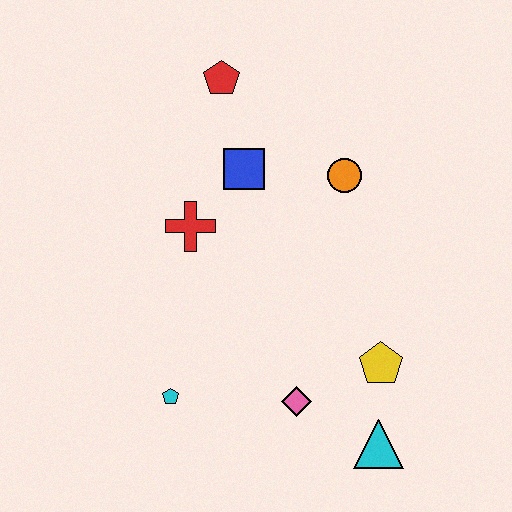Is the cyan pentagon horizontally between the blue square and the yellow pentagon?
No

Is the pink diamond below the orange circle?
Yes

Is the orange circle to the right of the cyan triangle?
No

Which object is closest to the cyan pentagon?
The pink diamond is closest to the cyan pentagon.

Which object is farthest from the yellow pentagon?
The red pentagon is farthest from the yellow pentagon.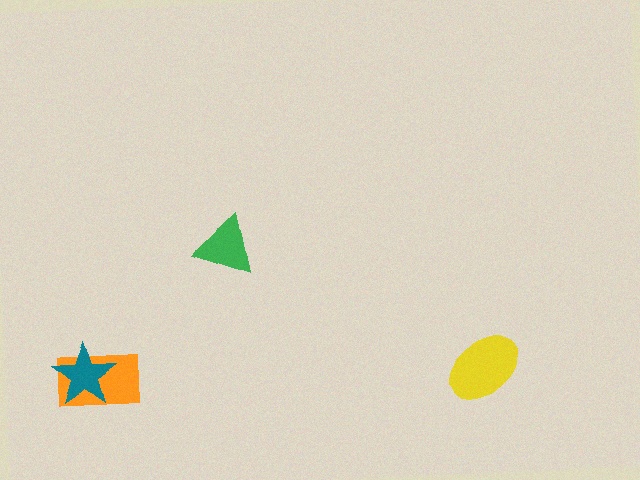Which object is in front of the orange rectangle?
The teal star is in front of the orange rectangle.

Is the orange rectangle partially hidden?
Yes, it is partially covered by another shape.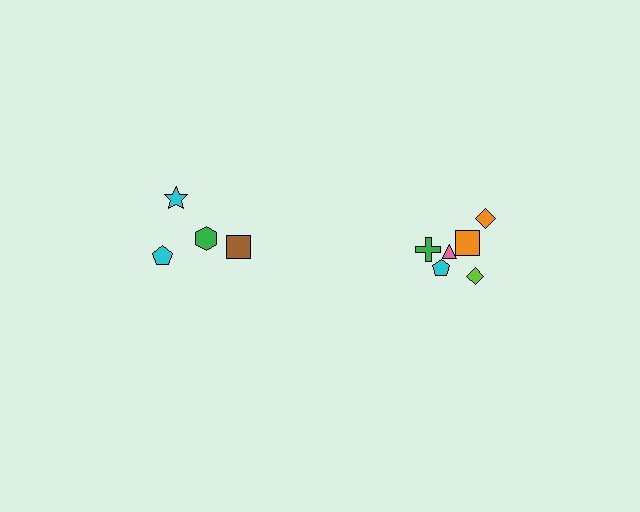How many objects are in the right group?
There are 6 objects.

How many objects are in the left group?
There are 4 objects.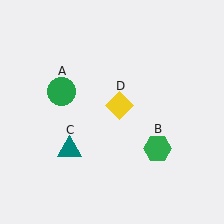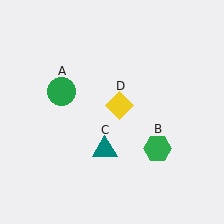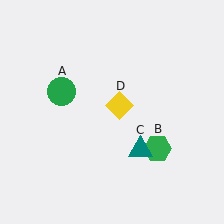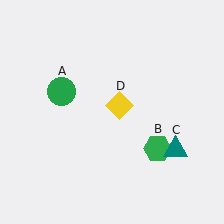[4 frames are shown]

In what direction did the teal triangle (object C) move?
The teal triangle (object C) moved right.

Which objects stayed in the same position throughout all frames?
Green circle (object A) and green hexagon (object B) and yellow diamond (object D) remained stationary.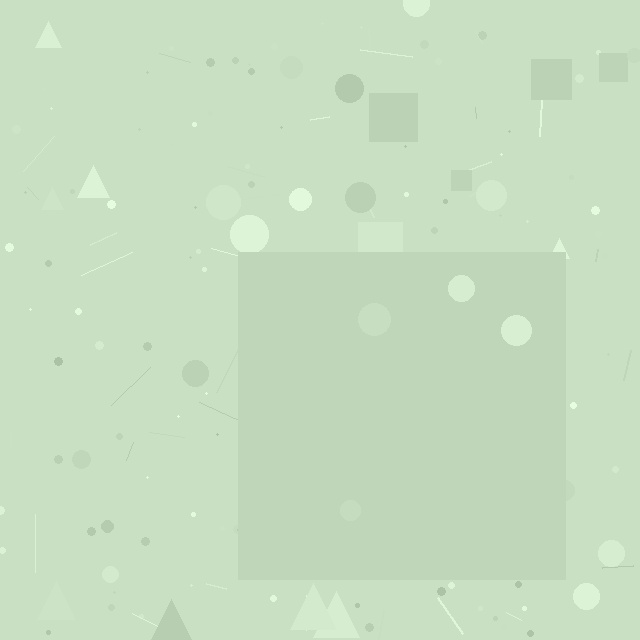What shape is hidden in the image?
A square is hidden in the image.